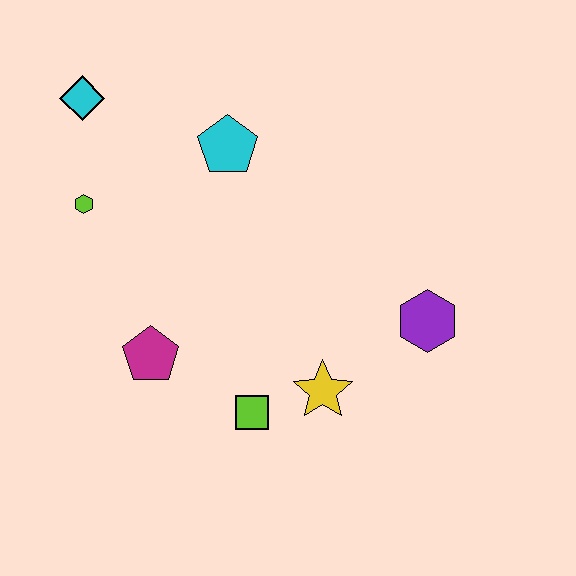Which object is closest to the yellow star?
The lime square is closest to the yellow star.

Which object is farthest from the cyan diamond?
The purple hexagon is farthest from the cyan diamond.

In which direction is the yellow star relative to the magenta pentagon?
The yellow star is to the right of the magenta pentagon.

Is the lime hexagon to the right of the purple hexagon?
No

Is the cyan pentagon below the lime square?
No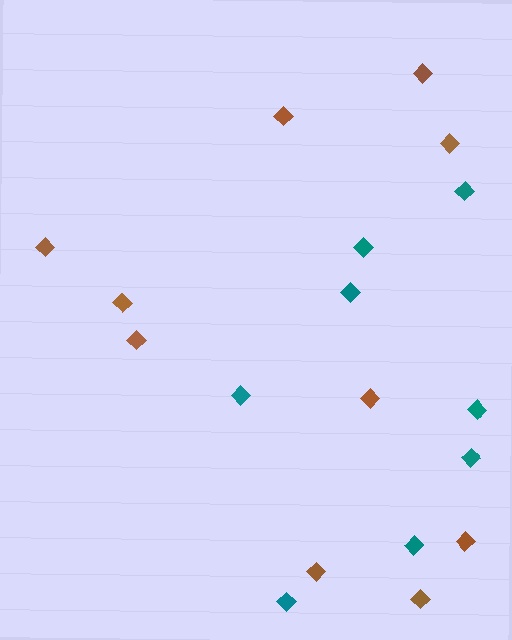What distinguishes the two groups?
There are 2 groups: one group of teal diamonds (8) and one group of brown diamonds (10).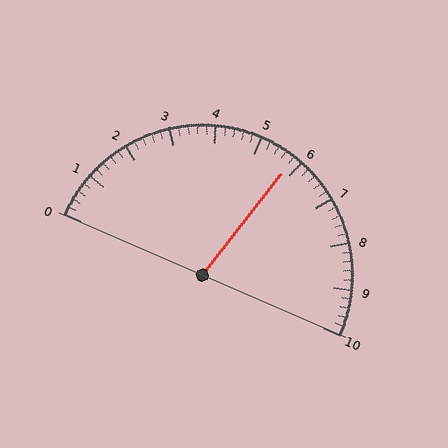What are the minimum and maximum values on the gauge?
The gauge ranges from 0 to 10.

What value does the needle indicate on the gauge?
The needle indicates approximately 5.8.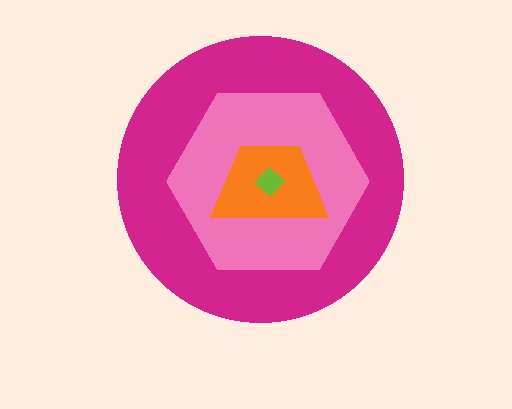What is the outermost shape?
The magenta circle.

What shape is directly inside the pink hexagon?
The orange trapezoid.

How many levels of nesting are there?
4.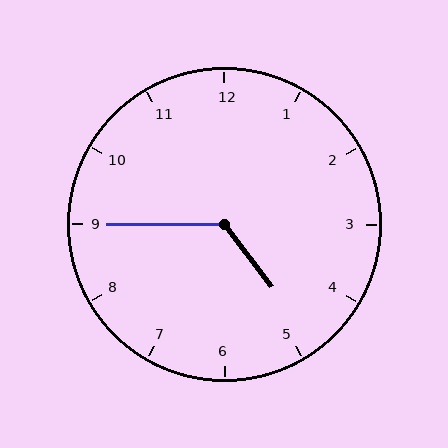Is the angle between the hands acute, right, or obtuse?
It is obtuse.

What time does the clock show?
4:45.